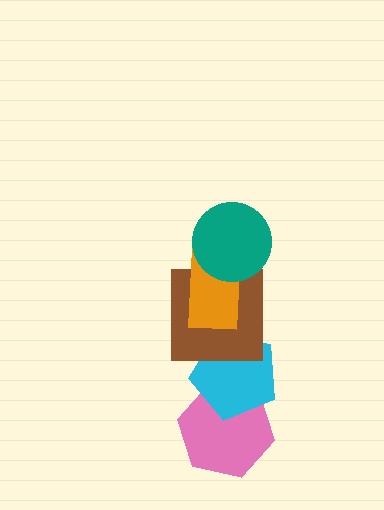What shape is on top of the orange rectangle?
The teal circle is on top of the orange rectangle.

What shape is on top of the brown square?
The orange rectangle is on top of the brown square.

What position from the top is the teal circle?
The teal circle is 1st from the top.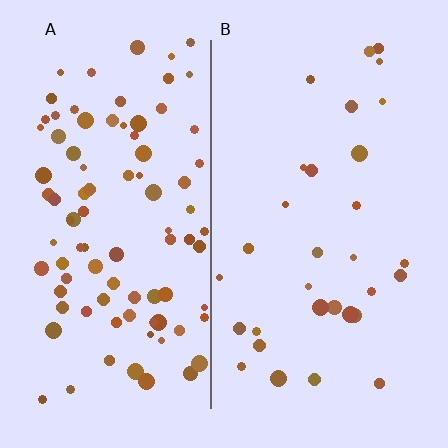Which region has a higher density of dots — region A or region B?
A (the left).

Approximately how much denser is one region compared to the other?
Approximately 3.0× — region A over region B.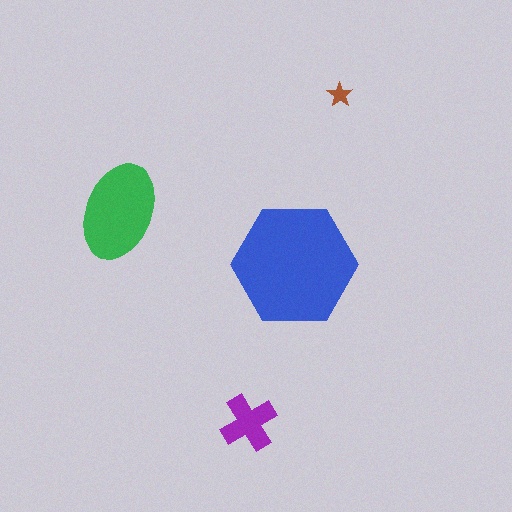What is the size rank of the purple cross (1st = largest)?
3rd.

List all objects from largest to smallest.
The blue hexagon, the green ellipse, the purple cross, the brown star.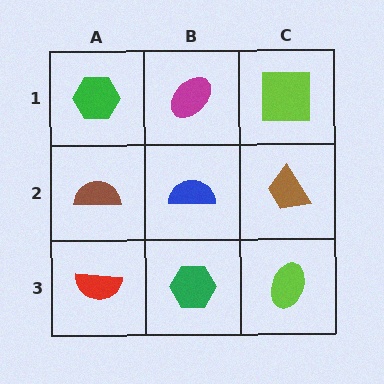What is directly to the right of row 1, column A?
A magenta ellipse.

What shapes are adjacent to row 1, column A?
A brown semicircle (row 2, column A), a magenta ellipse (row 1, column B).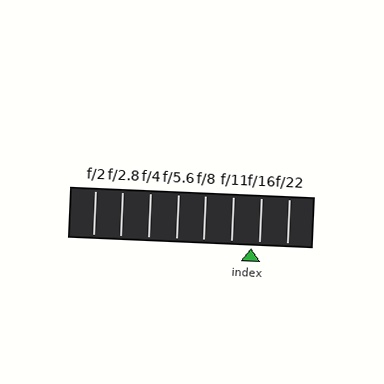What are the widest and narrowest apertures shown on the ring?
The widest aperture shown is f/2 and the narrowest is f/22.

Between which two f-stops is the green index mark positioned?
The index mark is between f/11 and f/16.